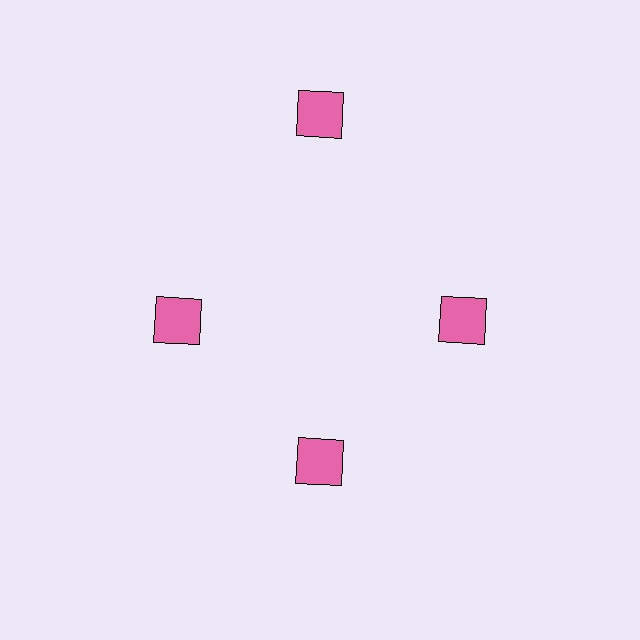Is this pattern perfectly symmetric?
No. The 4 pink squares are arranged in a ring, but one element near the 12 o'clock position is pushed outward from the center, breaking the 4-fold rotational symmetry.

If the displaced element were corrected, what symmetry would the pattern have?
It would have 4-fold rotational symmetry — the pattern would map onto itself every 90 degrees.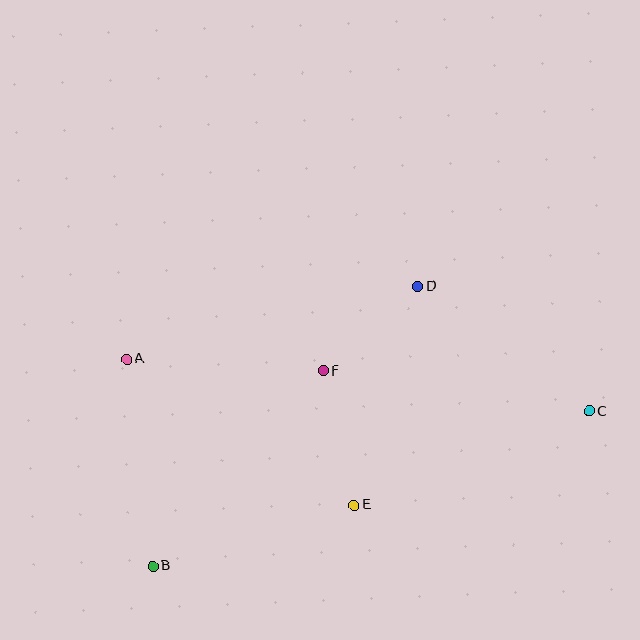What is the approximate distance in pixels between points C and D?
The distance between C and D is approximately 212 pixels.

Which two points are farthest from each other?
Points A and C are farthest from each other.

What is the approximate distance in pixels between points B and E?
The distance between B and E is approximately 210 pixels.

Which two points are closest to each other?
Points D and F are closest to each other.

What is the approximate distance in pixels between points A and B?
The distance between A and B is approximately 208 pixels.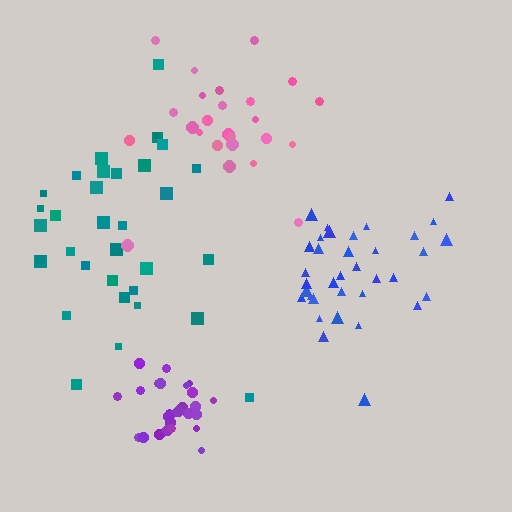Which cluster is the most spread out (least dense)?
Teal.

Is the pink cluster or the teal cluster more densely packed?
Pink.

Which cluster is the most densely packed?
Purple.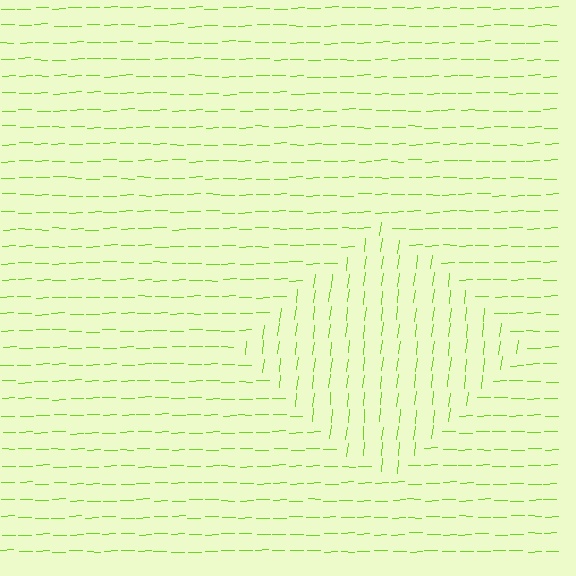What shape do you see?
I see a diamond.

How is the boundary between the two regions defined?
The boundary is defined purely by a change in line orientation (approximately 82 degrees difference). All lines are the same color and thickness.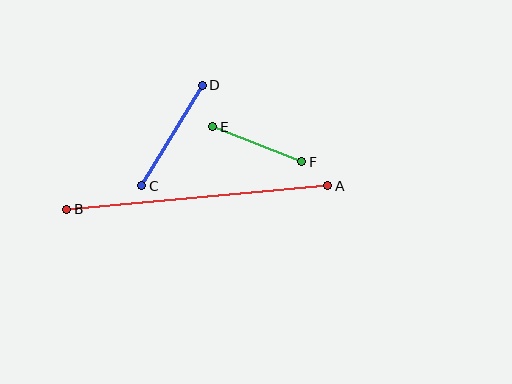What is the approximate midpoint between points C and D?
The midpoint is at approximately (172, 136) pixels.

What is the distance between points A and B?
The distance is approximately 262 pixels.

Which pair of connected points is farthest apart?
Points A and B are farthest apart.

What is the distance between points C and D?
The distance is approximately 117 pixels.